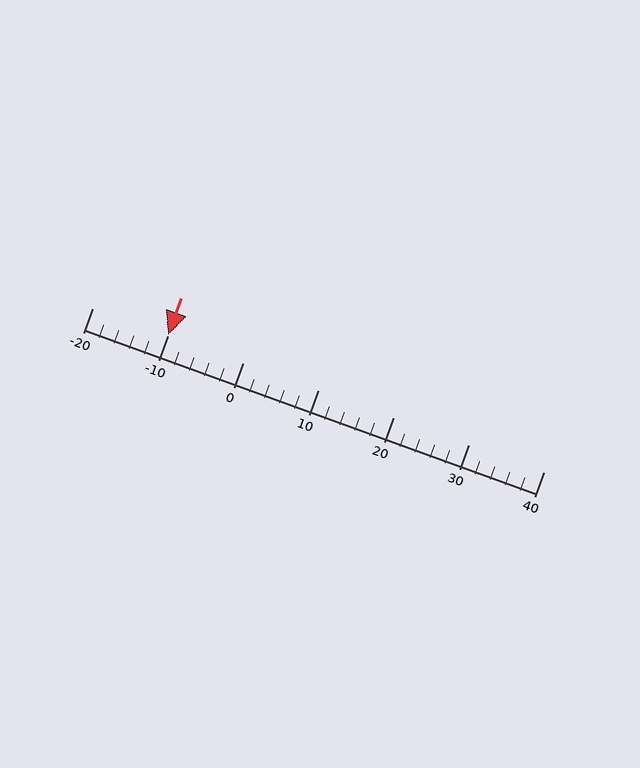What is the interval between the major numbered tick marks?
The major tick marks are spaced 10 units apart.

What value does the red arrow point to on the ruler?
The red arrow points to approximately -10.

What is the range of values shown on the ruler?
The ruler shows values from -20 to 40.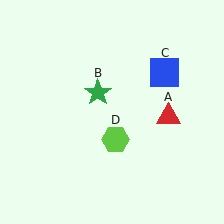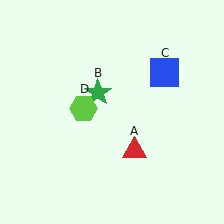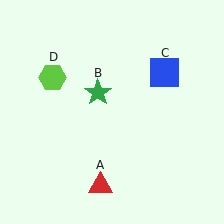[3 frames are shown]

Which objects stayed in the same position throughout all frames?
Green star (object B) and blue square (object C) remained stationary.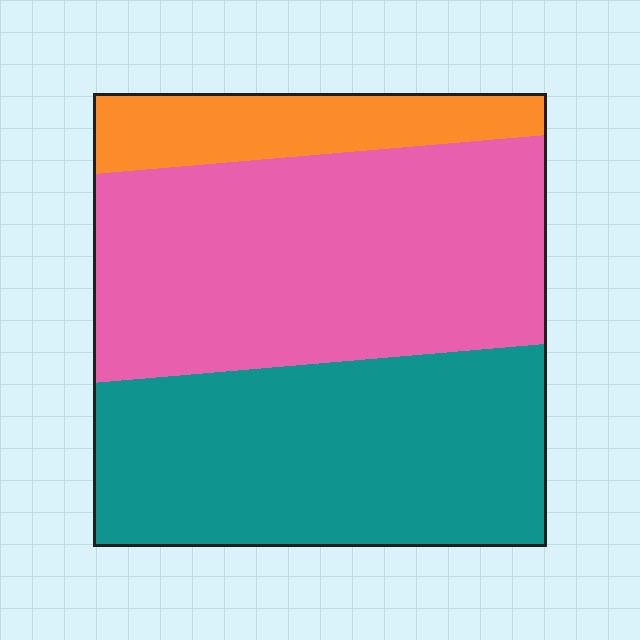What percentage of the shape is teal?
Teal takes up about two fifths (2/5) of the shape.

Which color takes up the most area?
Pink, at roughly 45%.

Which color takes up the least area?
Orange, at roughly 15%.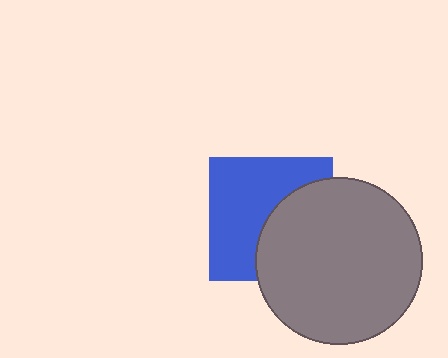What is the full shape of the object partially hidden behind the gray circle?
The partially hidden object is a blue square.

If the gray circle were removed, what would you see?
You would see the complete blue square.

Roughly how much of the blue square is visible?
About half of it is visible (roughly 57%).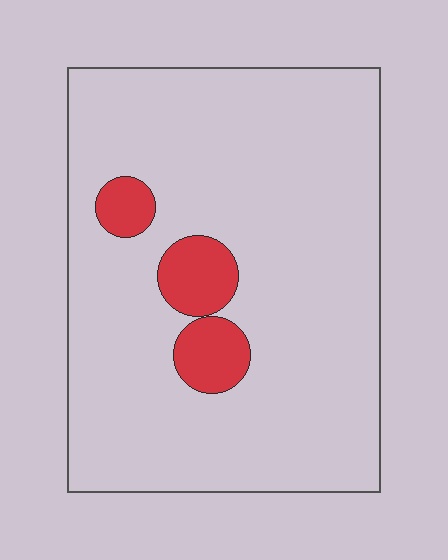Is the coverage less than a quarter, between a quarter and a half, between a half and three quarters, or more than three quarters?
Less than a quarter.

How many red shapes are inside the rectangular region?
3.